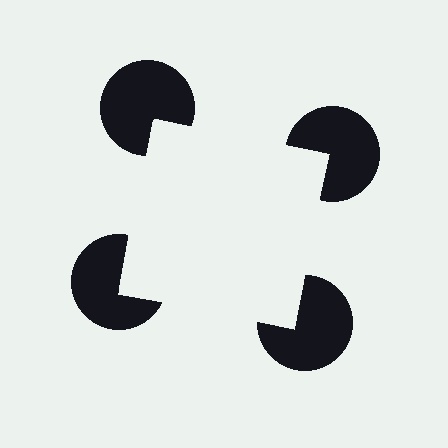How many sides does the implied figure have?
4 sides.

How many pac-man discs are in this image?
There are 4 — one at each vertex of the illusory square.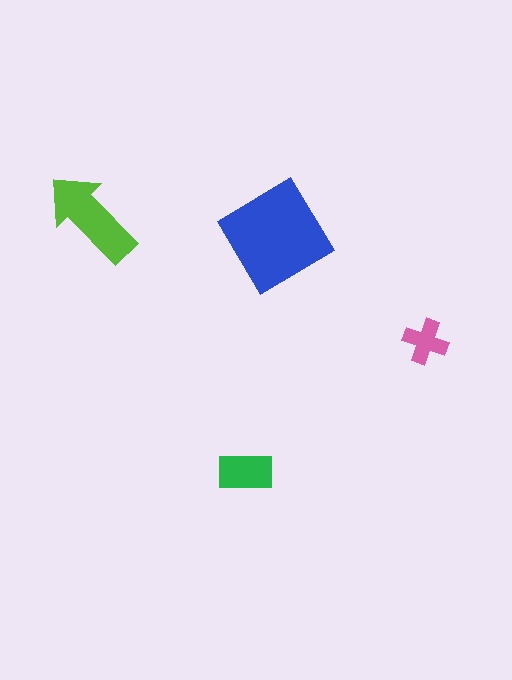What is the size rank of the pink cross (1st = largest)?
4th.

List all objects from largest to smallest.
The blue diamond, the lime arrow, the green rectangle, the pink cross.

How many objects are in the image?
There are 4 objects in the image.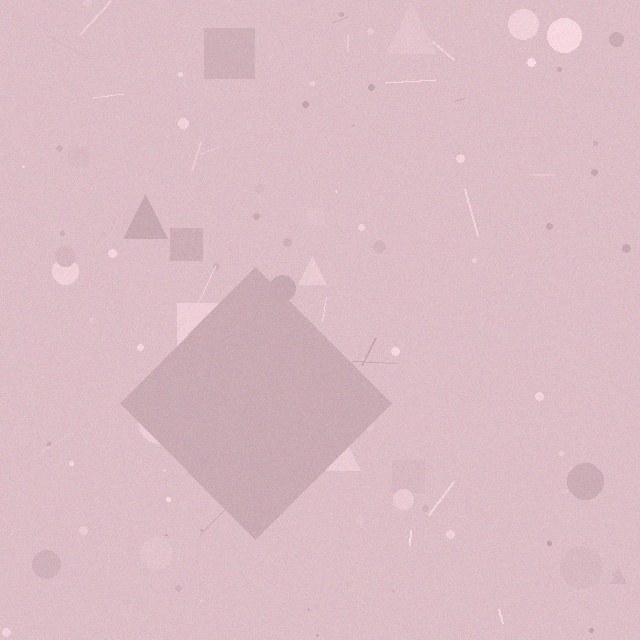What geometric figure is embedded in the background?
A diamond is embedded in the background.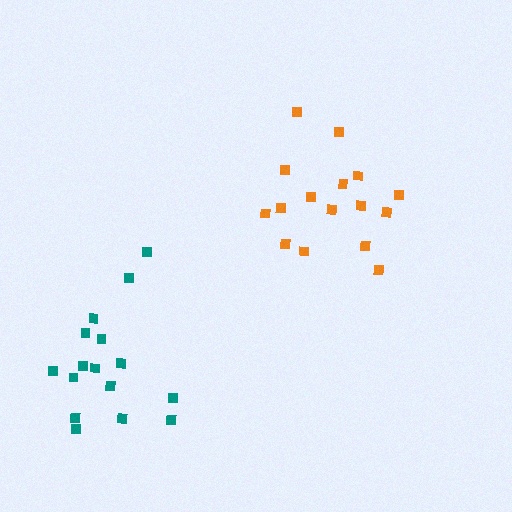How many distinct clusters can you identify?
There are 2 distinct clusters.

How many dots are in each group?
Group 1: 16 dots, Group 2: 16 dots (32 total).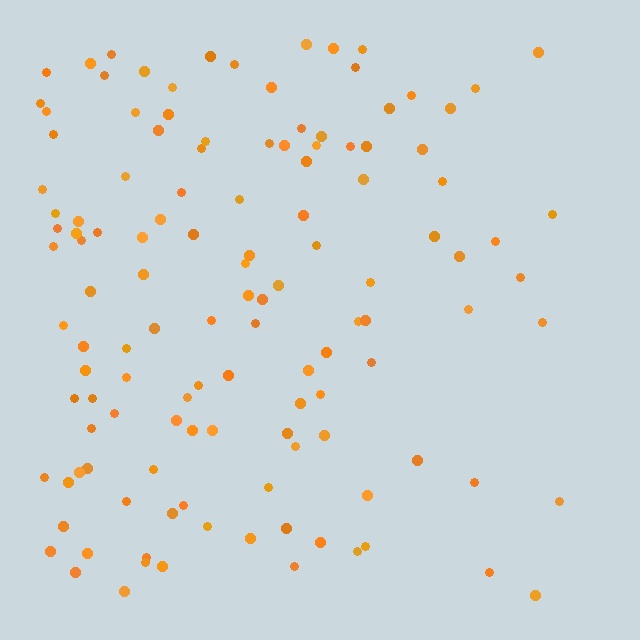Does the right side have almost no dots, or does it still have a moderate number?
Still a moderate number, just noticeably fewer than the left.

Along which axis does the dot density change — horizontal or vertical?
Horizontal.